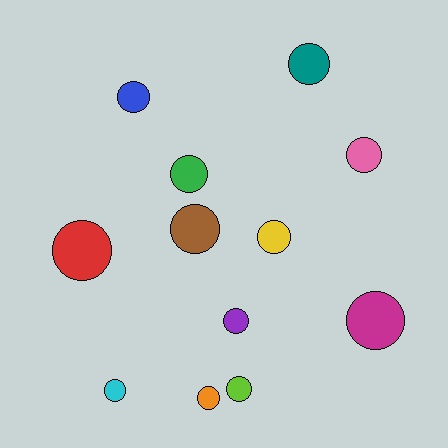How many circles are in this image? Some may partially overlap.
There are 12 circles.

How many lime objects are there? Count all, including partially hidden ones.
There is 1 lime object.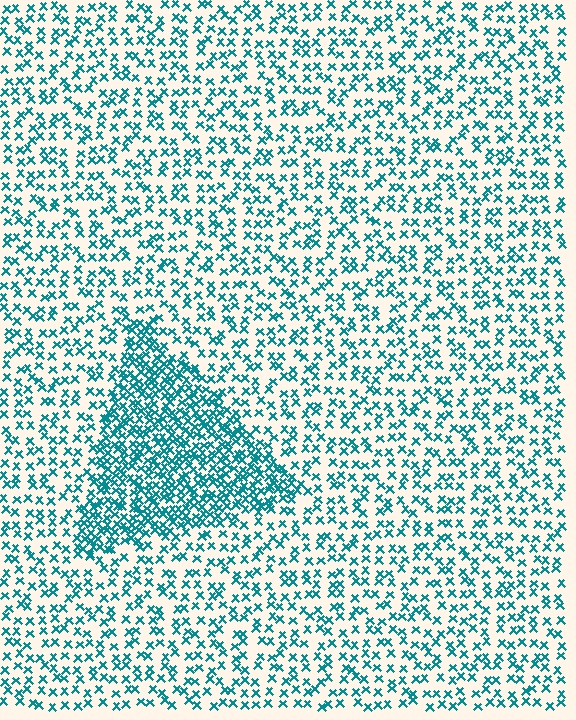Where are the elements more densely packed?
The elements are more densely packed inside the triangle boundary.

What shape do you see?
I see a triangle.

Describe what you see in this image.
The image contains small teal elements arranged at two different densities. A triangle-shaped region is visible where the elements are more densely packed than the surrounding area.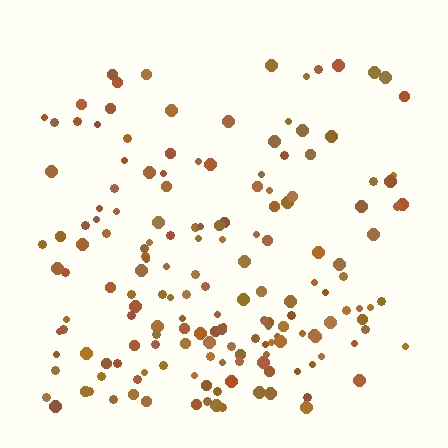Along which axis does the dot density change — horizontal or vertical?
Vertical.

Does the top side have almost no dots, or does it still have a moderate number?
Still a moderate number, just noticeably fewer than the bottom.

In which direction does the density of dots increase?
From top to bottom, with the bottom side densest.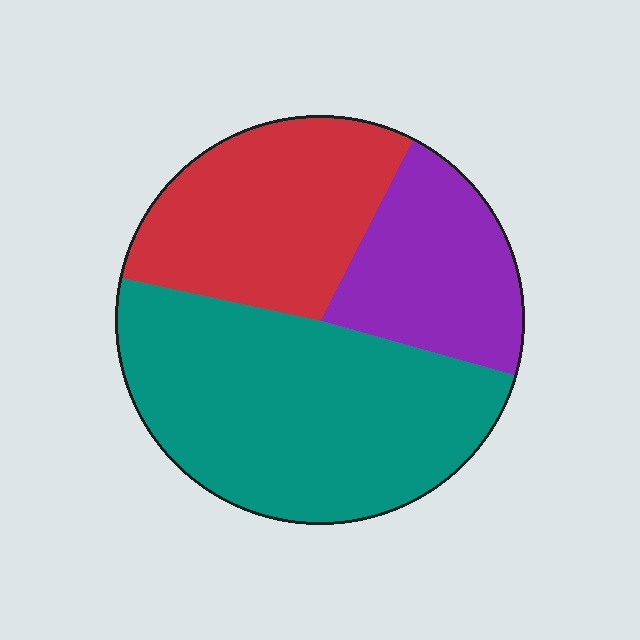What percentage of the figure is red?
Red covers around 30% of the figure.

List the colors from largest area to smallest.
From largest to smallest: teal, red, purple.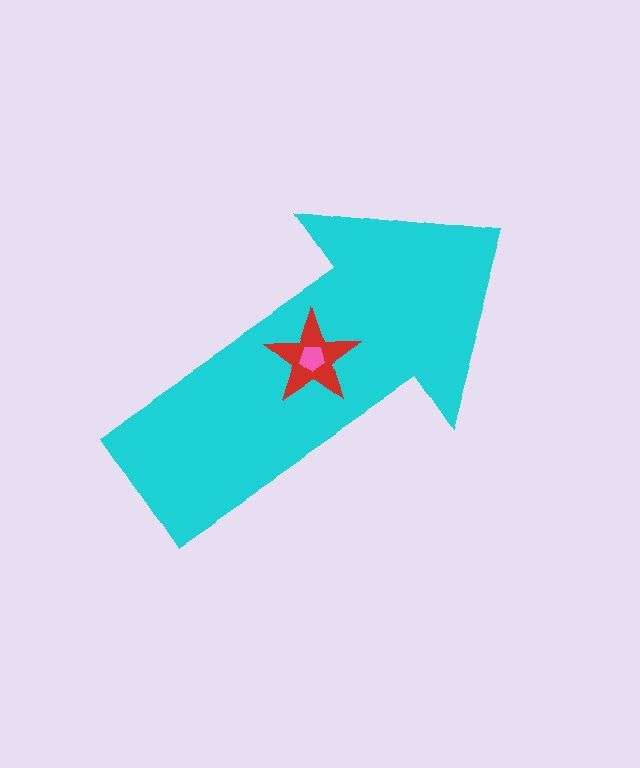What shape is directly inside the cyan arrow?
The red star.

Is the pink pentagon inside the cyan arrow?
Yes.